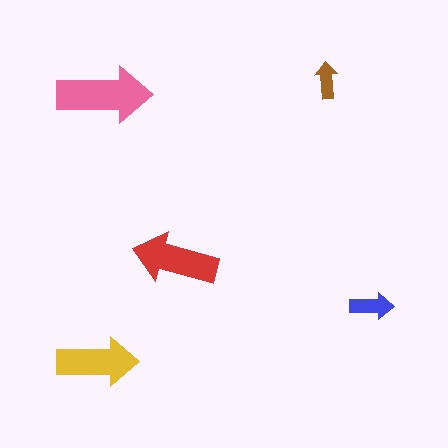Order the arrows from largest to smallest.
the pink one, the red one, the yellow one, the blue one, the brown one.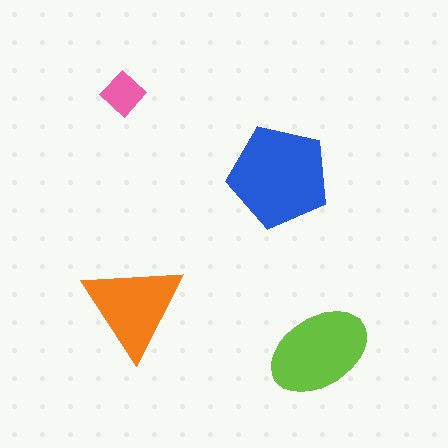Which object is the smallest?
The pink diamond.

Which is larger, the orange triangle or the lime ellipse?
The lime ellipse.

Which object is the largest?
The blue pentagon.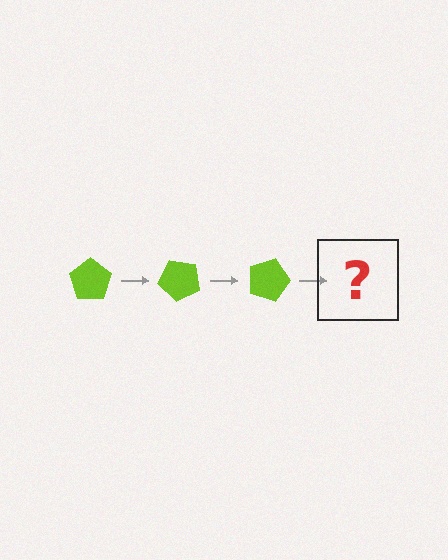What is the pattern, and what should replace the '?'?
The pattern is that the pentagon rotates 45 degrees each step. The '?' should be a lime pentagon rotated 135 degrees.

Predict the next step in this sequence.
The next step is a lime pentagon rotated 135 degrees.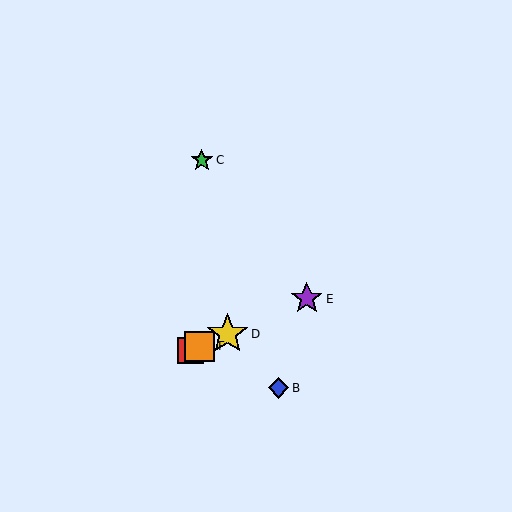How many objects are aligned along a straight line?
4 objects (A, D, E, F) are aligned along a straight line.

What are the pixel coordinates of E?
Object E is at (307, 299).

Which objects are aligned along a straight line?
Objects A, D, E, F are aligned along a straight line.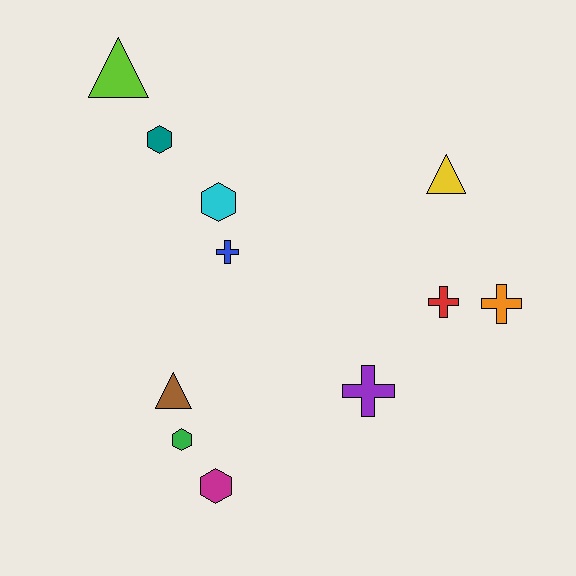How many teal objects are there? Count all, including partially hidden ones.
There is 1 teal object.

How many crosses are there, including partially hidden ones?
There are 4 crosses.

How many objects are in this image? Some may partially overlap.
There are 11 objects.